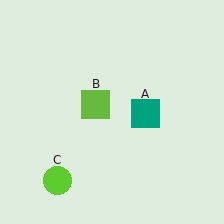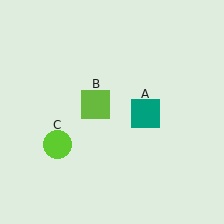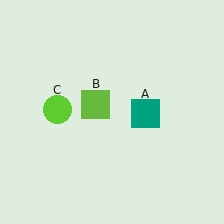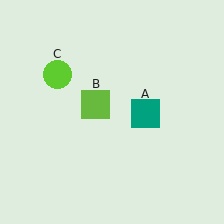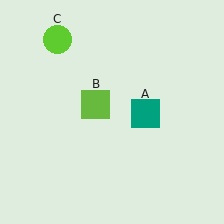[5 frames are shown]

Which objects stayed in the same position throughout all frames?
Teal square (object A) and lime square (object B) remained stationary.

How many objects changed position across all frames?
1 object changed position: lime circle (object C).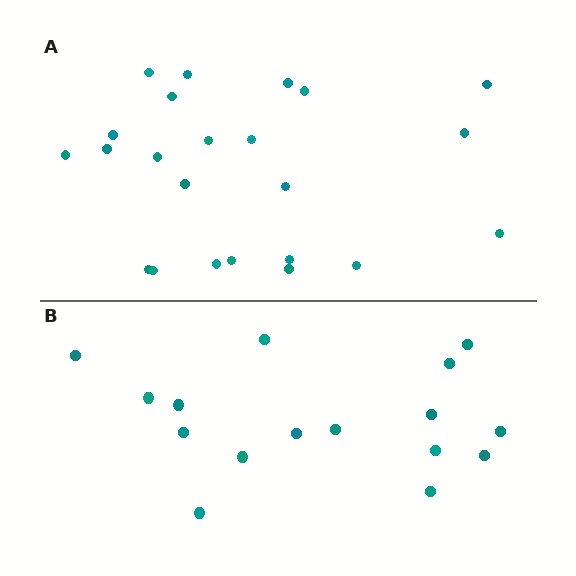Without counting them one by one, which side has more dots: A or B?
Region A (the top region) has more dots.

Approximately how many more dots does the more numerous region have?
Region A has roughly 8 or so more dots than region B.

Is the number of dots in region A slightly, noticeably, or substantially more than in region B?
Region A has noticeably more, but not dramatically so. The ratio is roughly 1.4 to 1.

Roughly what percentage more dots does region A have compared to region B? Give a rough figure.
About 45% more.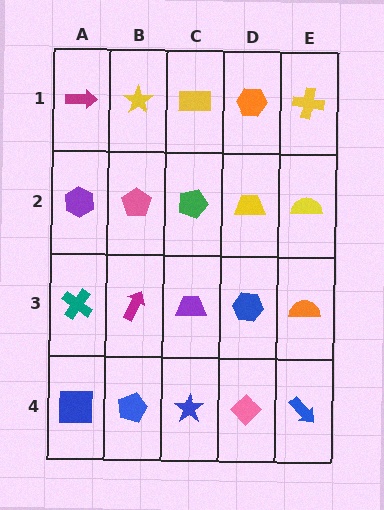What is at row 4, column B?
A blue pentagon.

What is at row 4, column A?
A blue square.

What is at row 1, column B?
A yellow star.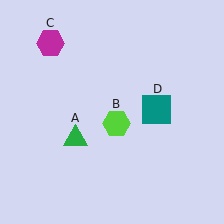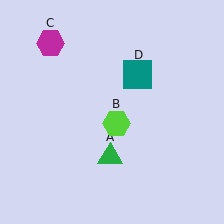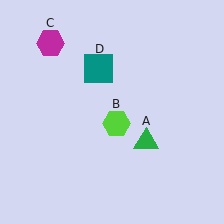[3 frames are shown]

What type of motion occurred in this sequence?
The green triangle (object A), teal square (object D) rotated counterclockwise around the center of the scene.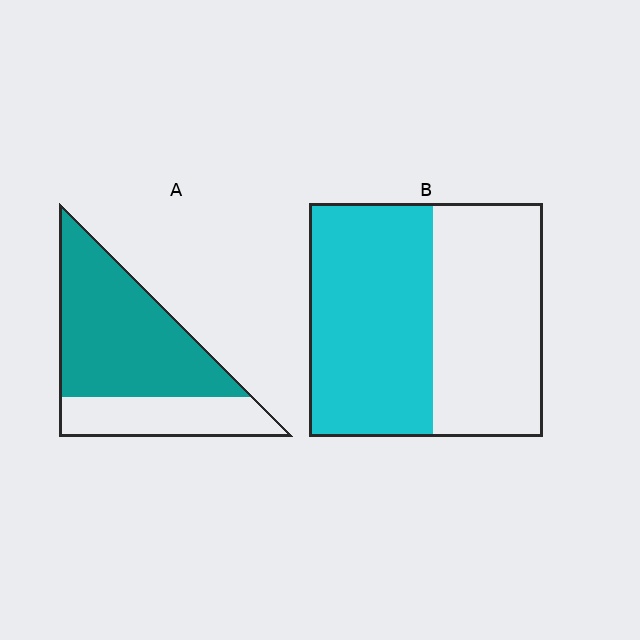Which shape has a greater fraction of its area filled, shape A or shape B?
Shape A.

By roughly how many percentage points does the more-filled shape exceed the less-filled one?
By roughly 15 percentage points (A over B).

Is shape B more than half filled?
Roughly half.